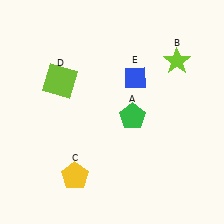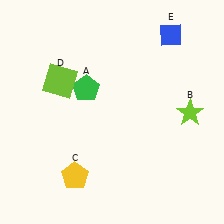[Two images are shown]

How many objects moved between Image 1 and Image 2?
3 objects moved between the two images.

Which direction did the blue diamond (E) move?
The blue diamond (E) moved up.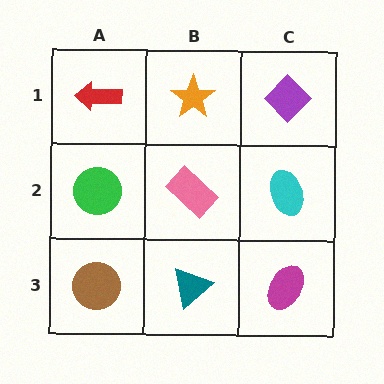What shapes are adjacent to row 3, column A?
A green circle (row 2, column A), a teal triangle (row 3, column B).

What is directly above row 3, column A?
A green circle.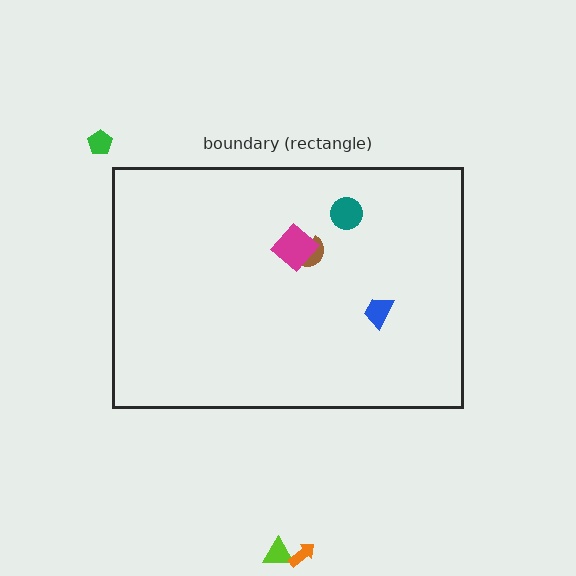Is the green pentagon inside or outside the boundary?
Outside.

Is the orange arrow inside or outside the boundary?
Outside.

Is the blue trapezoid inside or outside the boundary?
Inside.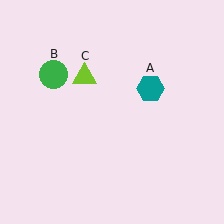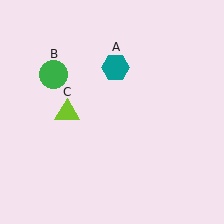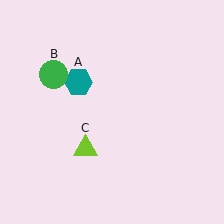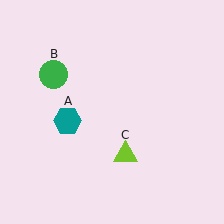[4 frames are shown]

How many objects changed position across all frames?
2 objects changed position: teal hexagon (object A), lime triangle (object C).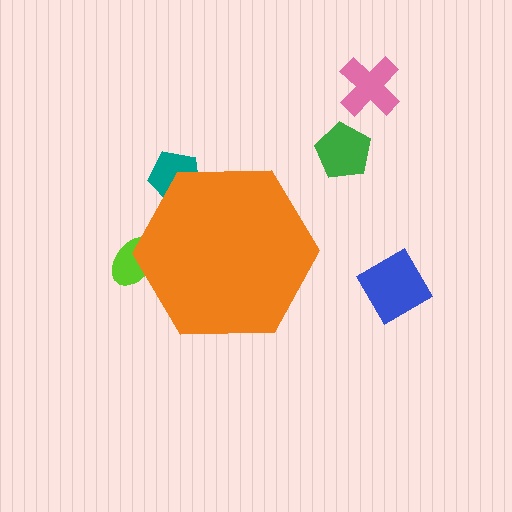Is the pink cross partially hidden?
No, the pink cross is fully visible.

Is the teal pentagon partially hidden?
Yes, the teal pentagon is partially hidden behind the orange hexagon.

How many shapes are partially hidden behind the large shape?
2 shapes are partially hidden.